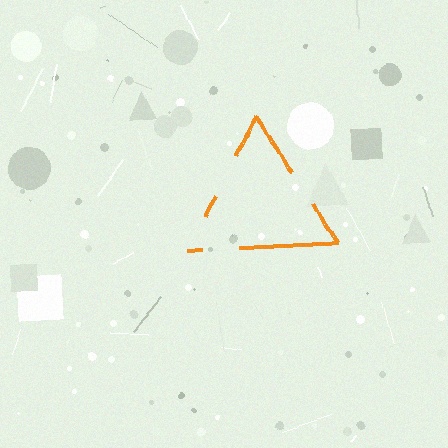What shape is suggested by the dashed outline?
The dashed outline suggests a triangle.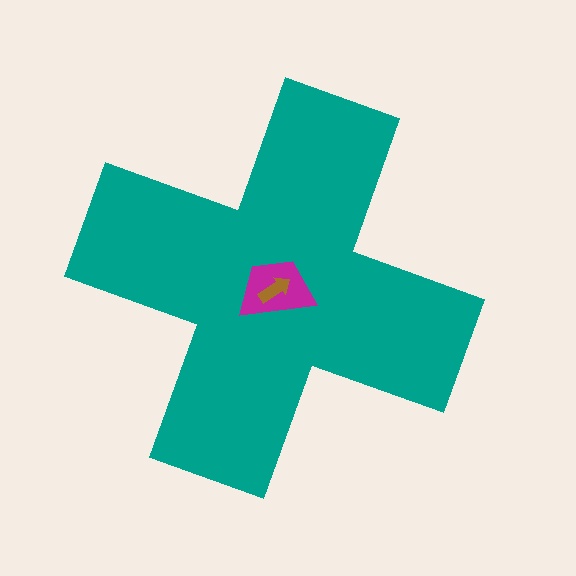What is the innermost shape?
The brown arrow.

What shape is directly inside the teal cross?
The magenta trapezoid.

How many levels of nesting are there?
3.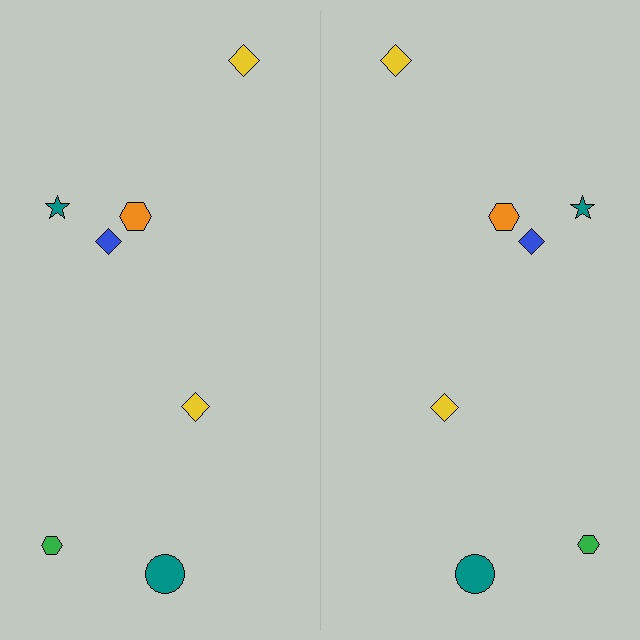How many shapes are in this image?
There are 14 shapes in this image.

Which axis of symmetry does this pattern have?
The pattern has a vertical axis of symmetry running through the center of the image.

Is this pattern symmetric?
Yes, this pattern has bilateral (reflection) symmetry.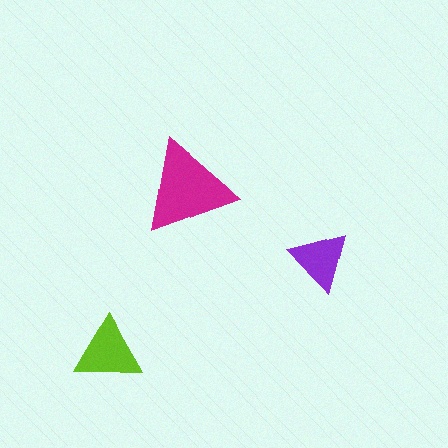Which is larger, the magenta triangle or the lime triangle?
The magenta one.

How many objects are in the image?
There are 3 objects in the image.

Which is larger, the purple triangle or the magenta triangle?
The magenta one.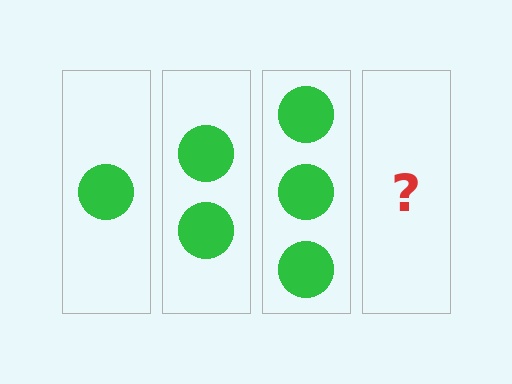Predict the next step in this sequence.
The next step is 4 circles.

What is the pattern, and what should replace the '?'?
The pattern is that each step adds one more circle. The '?' should be 4 circles.